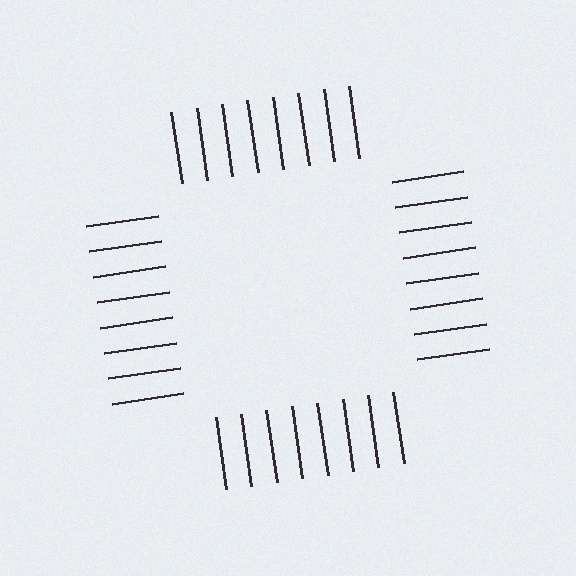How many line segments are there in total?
32 — 8 along each of the 4 edges.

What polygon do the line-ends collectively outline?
An illusory square — the line segments terminate on its edges but no continuous stroke is drawn.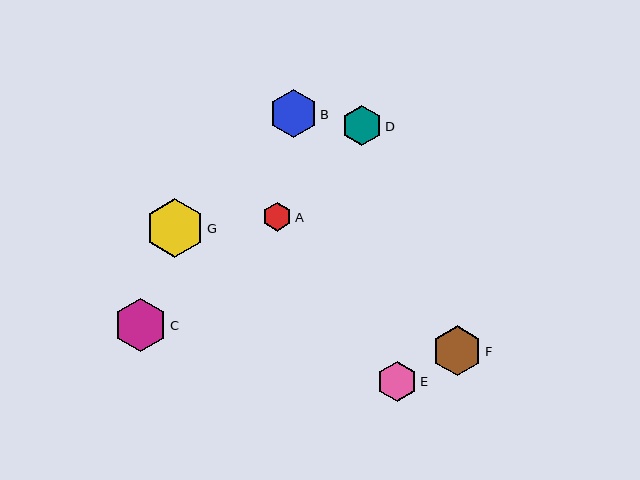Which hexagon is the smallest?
Hexagon A is the smallest with a size of approximately 29 pixels.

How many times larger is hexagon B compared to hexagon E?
Hexagon B is approximately 1.2 times the size of hexagon E.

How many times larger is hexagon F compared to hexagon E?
Hexagon F is approximately 1.2 times the size of hexagon E.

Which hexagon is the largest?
Hexagon G is the largest with a size of approximately 58 pixels.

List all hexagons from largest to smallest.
From largest to smallest: G, C, F, B, D, E, A.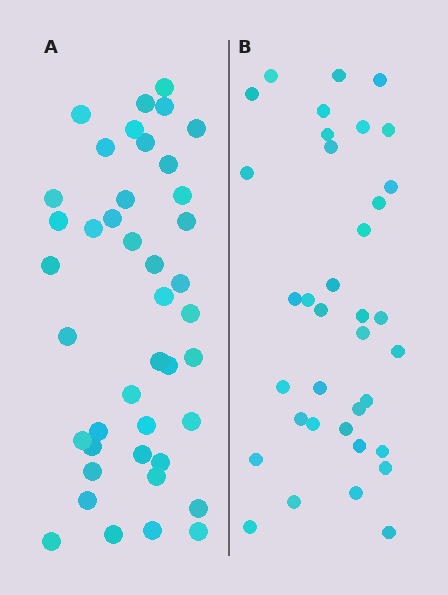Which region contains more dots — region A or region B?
Region A (the left region) has more dots.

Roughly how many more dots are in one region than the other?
Region A has about 6 more dots than region B.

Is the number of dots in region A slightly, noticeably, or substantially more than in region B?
Region A has only slightly more — the two regions are fairly close. The ratio is roughly 1.2 to 1.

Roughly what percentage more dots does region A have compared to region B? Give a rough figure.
About 15% more.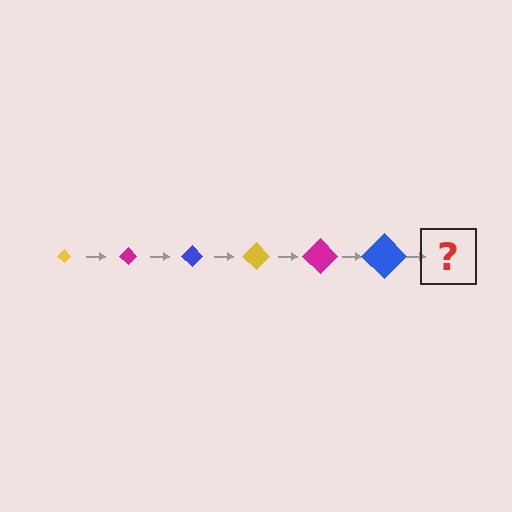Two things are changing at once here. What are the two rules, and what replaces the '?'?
The two rules are that the diamond grows larger each step and the color cycles through yellow, magenta, and blue. The '?' should be a yellow diamond, larger than the previous one.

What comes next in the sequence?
The next element should be a yellow diamond, larger than the previous one.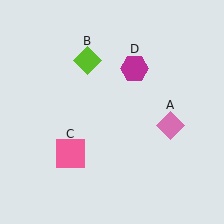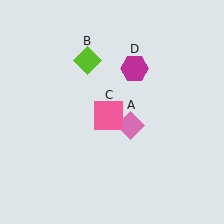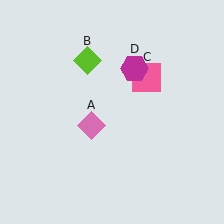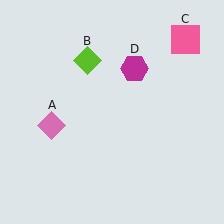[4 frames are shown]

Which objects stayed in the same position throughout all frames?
Lime diamond (object B) and magenta hexagon (object D) remained stationary.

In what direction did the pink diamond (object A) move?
The pink diamond (object A) moved left.